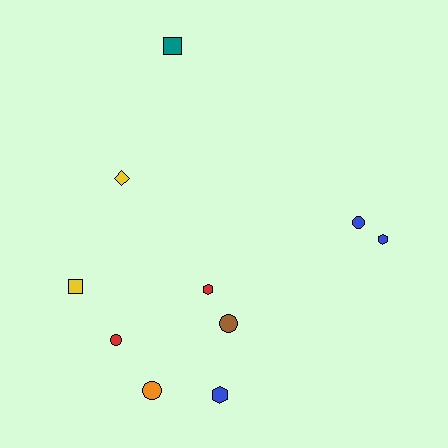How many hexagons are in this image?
There are 3 hexagons.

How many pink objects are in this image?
There are no pink objects.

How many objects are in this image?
There are 10 objects.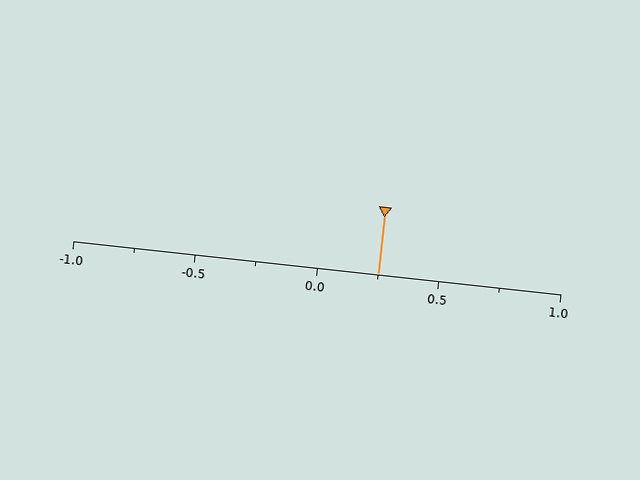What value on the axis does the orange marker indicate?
The marker indicates approximately 0.25.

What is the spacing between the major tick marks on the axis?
The major ticks are spaced 0.5 apart.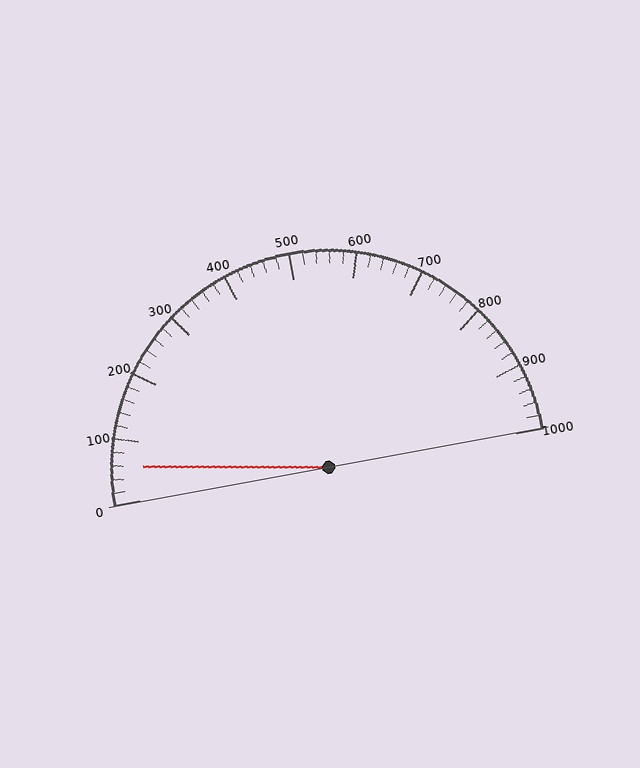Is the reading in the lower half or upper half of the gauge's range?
The reading is in the lower half of the range (0 to 1000).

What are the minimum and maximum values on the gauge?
The gauge ranges from 0 to 1000.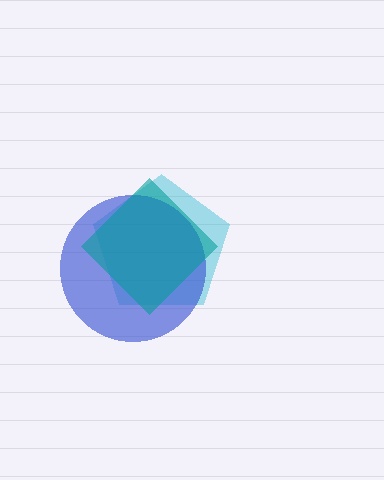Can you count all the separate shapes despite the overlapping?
Yes, there are 3 separate shapes.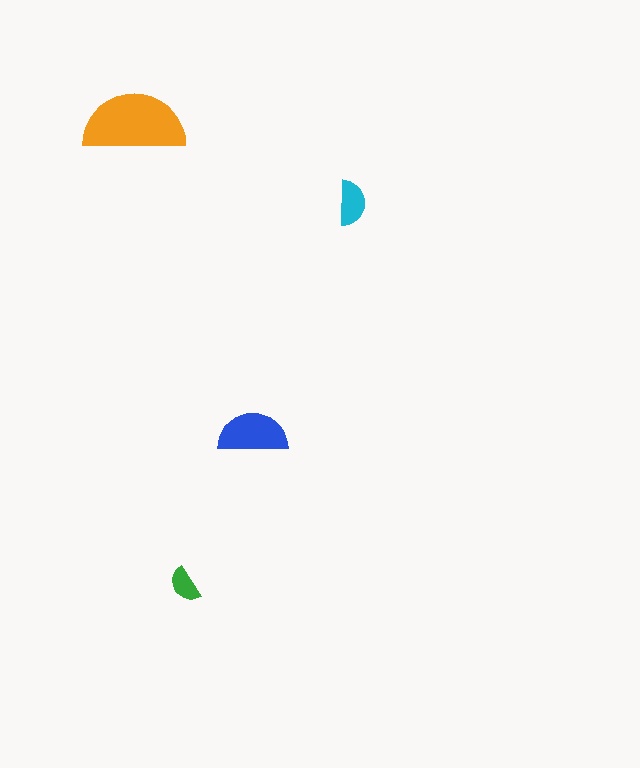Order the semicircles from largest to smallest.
the orange one, the blue one, the cyan one, the green one.